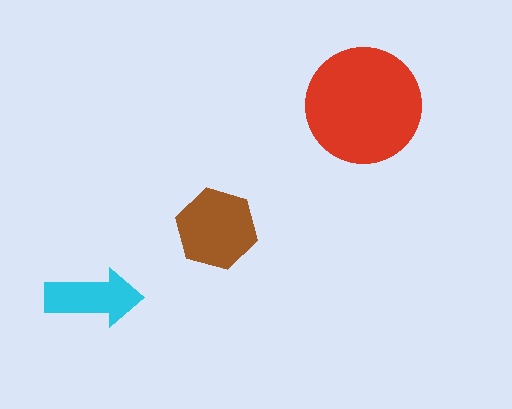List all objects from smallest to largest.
The cyan arrow, the brown hexagon, the red circle.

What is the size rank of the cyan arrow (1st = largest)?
3rd.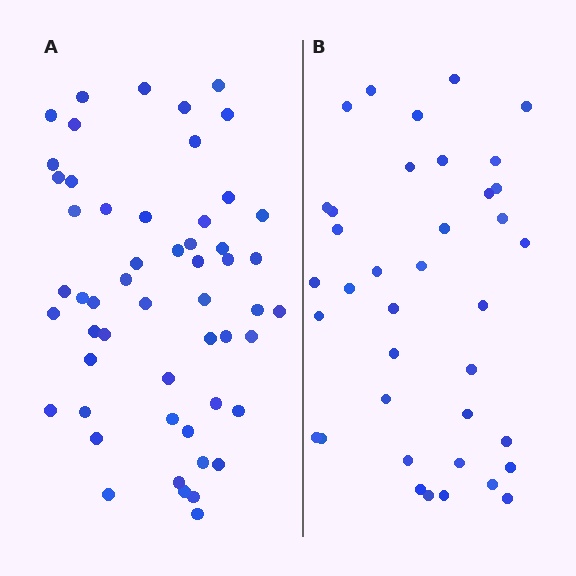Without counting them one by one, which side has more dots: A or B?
Region A (the left region) has more dots.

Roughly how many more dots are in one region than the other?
Region A has approximately 15 more dots than region B.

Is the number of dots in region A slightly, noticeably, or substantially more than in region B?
Region A has noticeably more, but not dramatically so. The ratio is roughly 1.4 to 1.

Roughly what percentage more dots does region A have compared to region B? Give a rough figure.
About 40% more.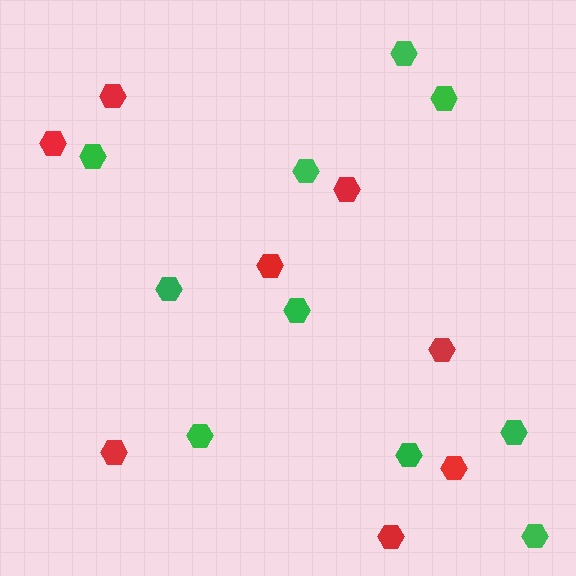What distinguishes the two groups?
There are 2 groups: one group of green hexagons (10) and one group of red hexagons (8).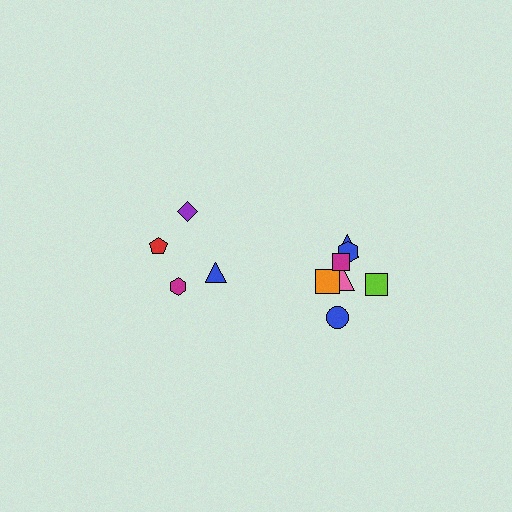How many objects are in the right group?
There are 7 objects.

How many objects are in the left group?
There are 4 objects.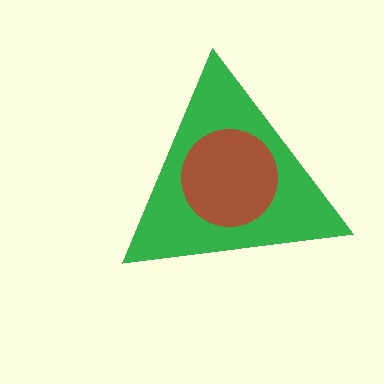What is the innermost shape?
The brown circle.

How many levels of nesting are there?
2.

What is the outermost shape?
The green triangle.